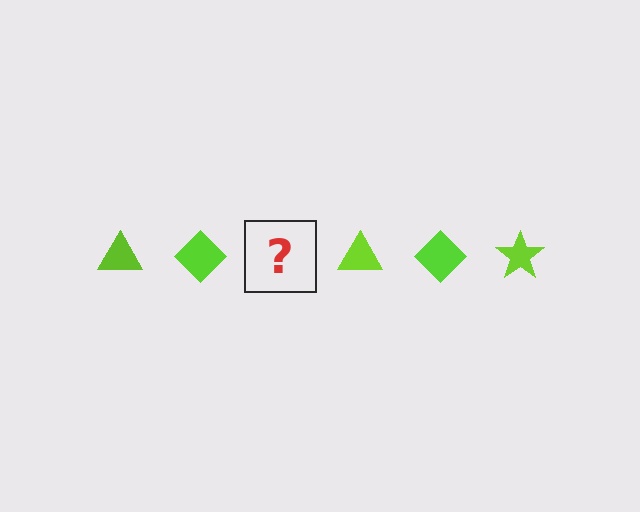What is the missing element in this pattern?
The missing element is a lime star.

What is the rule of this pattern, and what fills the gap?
The rule is that the pattern cycles through triangle, diamond, star shapes in lime. The gap should be filled with a lime star.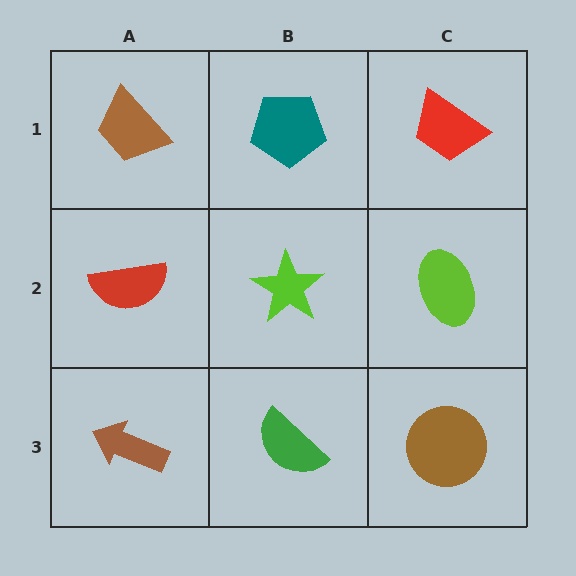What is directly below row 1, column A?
A red semicircle.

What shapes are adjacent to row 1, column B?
A lime star (row 2, column B), a brown trapezoid (row 1, column A), a red trapezoid (row 1, column C).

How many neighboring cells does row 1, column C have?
2.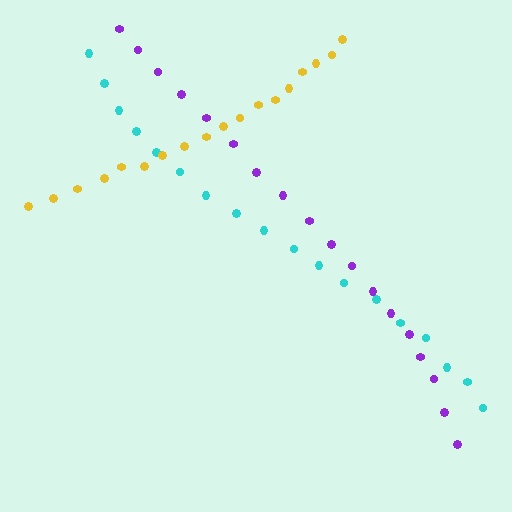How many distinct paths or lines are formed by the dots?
There are 3 distinct paths.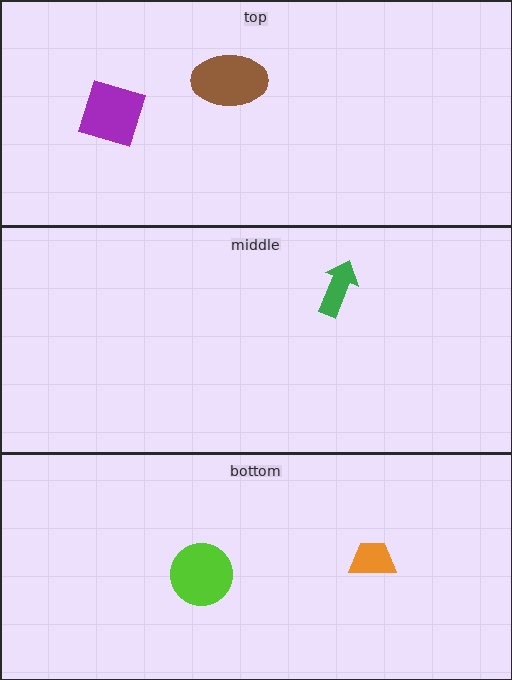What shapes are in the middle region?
The green arrow.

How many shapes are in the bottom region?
2.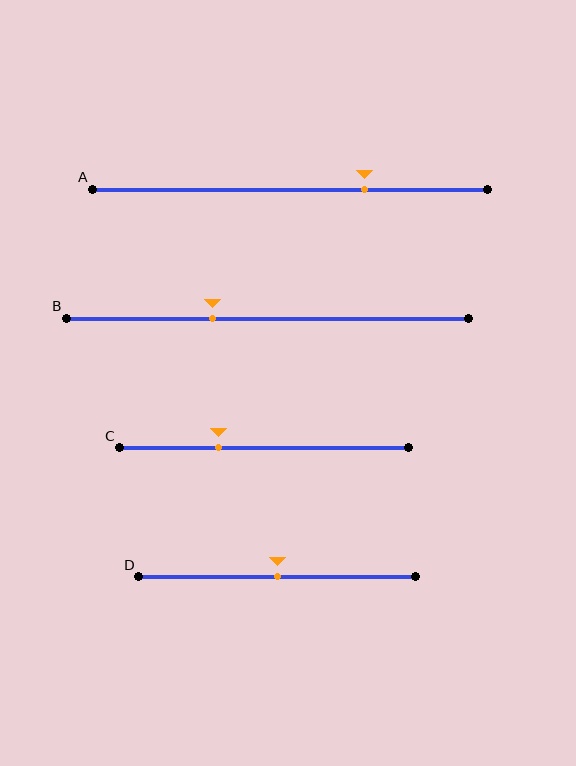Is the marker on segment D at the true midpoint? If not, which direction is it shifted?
Yes, the marker on segment D is at the true midpoint.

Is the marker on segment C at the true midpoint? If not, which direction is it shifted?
No, the marker on segment C is shifted to the left by about 16% of the segment length.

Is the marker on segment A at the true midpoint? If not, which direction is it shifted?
No, the marker on segment A is shifted to the right by about 19% of the segment length.